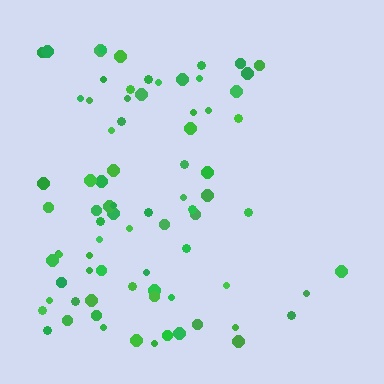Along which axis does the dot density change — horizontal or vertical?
Horizontal.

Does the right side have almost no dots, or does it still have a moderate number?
Still a moderate number, just noticeably fewer than the left.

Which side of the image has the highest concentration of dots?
The left.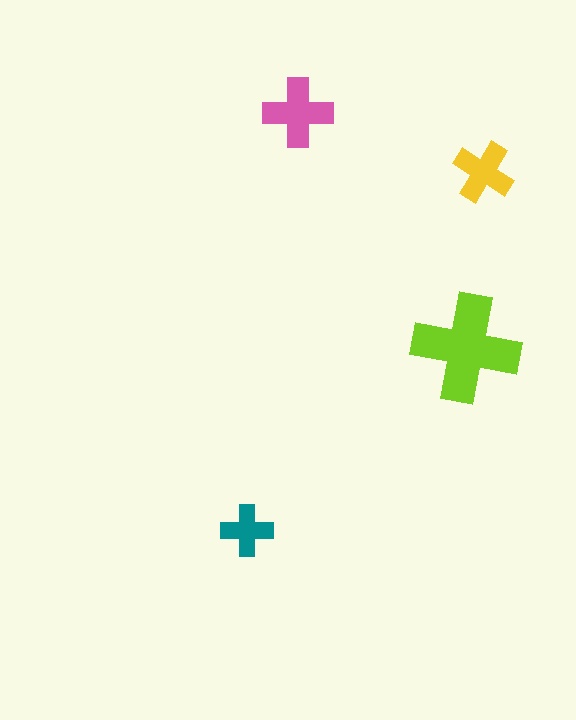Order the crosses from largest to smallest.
the lime one, the pink one, the yellow one, the teal one.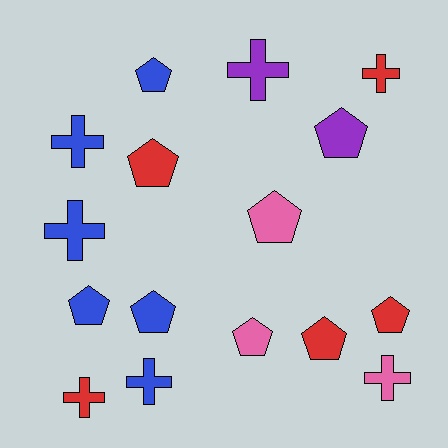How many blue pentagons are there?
There are 3 blue pentagons.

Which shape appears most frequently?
Pentagon, with 9 objects.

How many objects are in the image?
There are 16 objects.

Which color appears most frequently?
Blue, with 6 objects.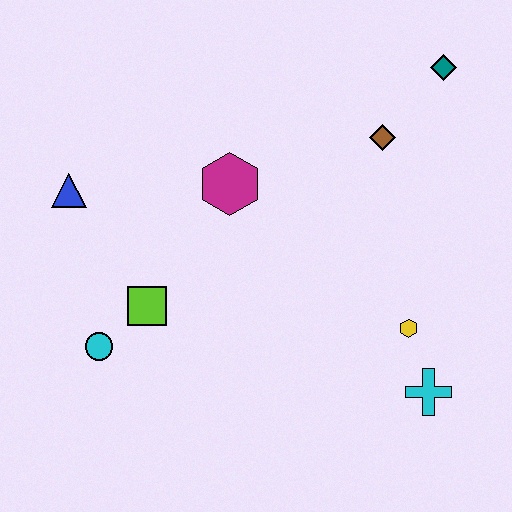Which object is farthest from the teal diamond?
The cyan circle is farthest from the teal diamond.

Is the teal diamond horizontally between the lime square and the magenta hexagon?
No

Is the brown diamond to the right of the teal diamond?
No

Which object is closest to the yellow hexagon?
The cyan cross is closest to the yellow hexagon.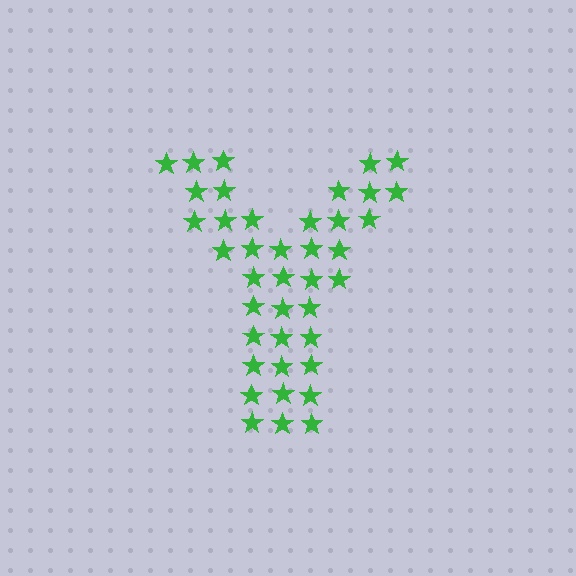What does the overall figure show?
The overall figure shows the letter Y.